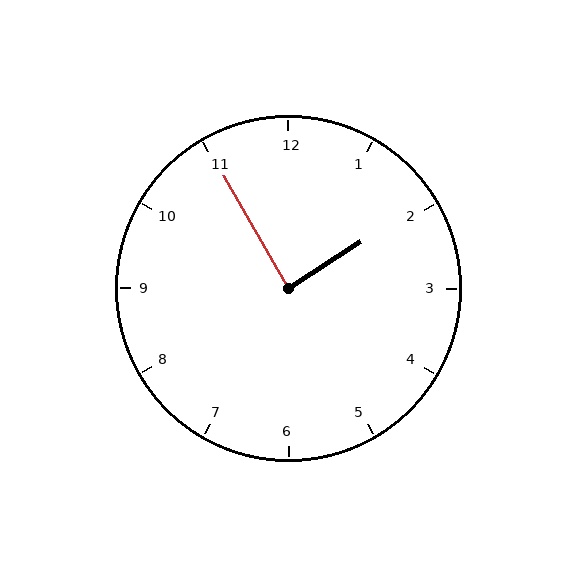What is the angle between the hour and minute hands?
Approximately 88 degrees.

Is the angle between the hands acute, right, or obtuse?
It is right.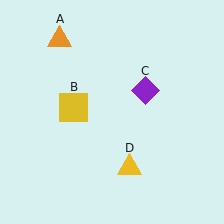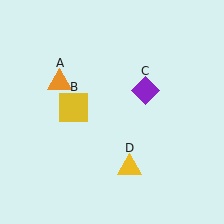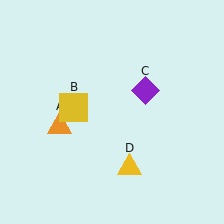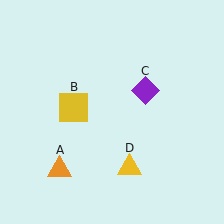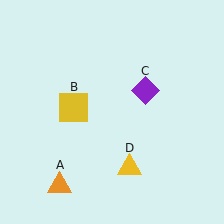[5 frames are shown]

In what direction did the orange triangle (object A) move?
The orange triangle (object A) moved down.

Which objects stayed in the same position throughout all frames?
Yellow square (object B) and purple diamond (object C) and yellow triangle (object D) remained stationary.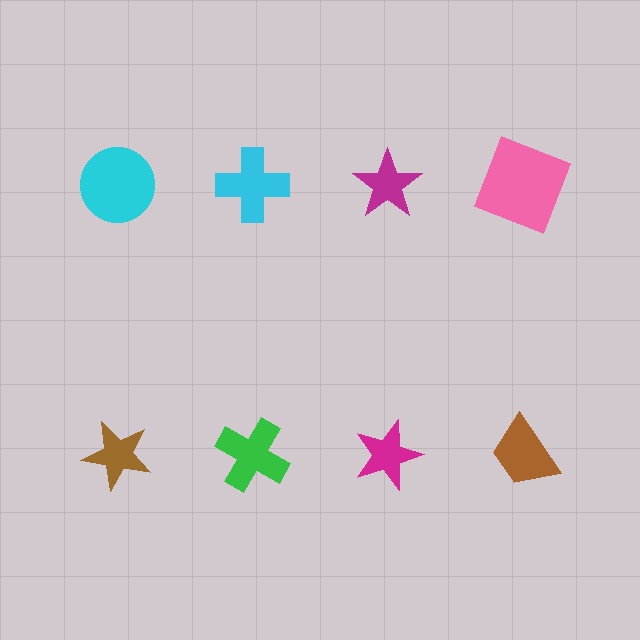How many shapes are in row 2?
4 shapes.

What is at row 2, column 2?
A green cross.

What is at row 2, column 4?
A brown trapezoid.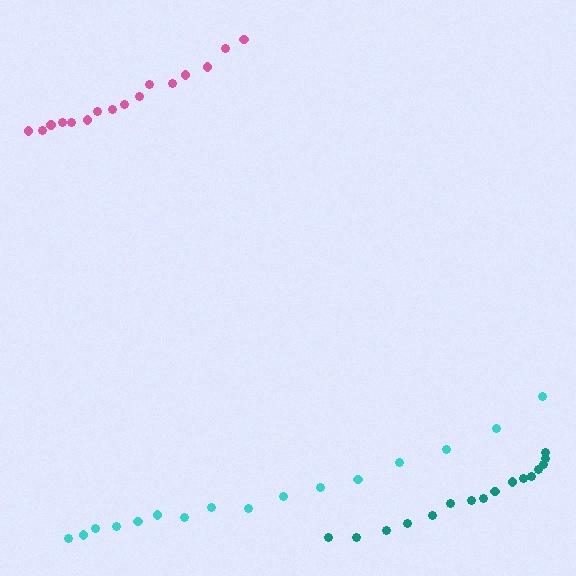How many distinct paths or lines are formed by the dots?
There are 3 distinct paths.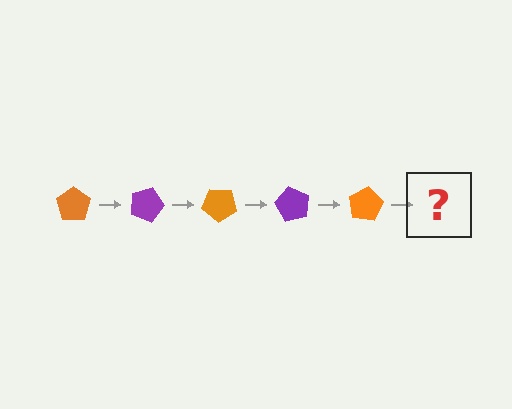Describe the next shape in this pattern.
It should be a purple pentagon, rotated 100 degrees from the start.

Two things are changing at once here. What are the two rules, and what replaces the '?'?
The two rules are that it rotates 20 degrees each step and the color cycles through orange and purple. The '?' should be a purple pentagon, rotated 100 degrees from the start.